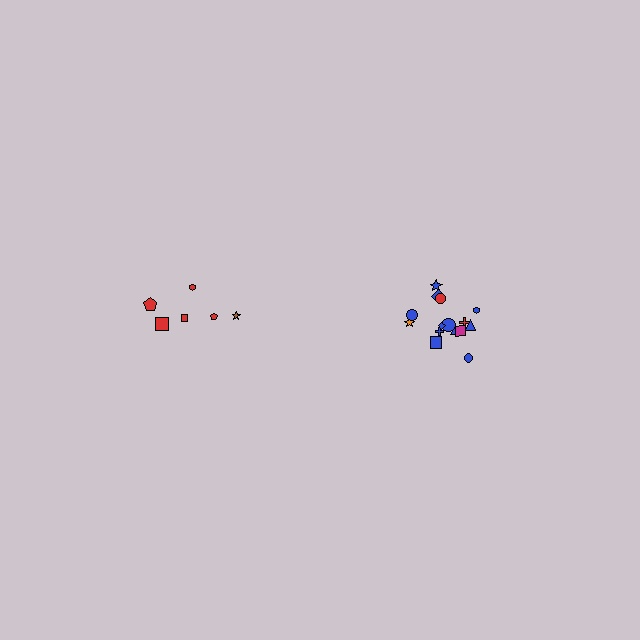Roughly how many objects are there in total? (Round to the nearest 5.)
Roughly 20 objects in total.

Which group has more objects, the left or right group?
The right group.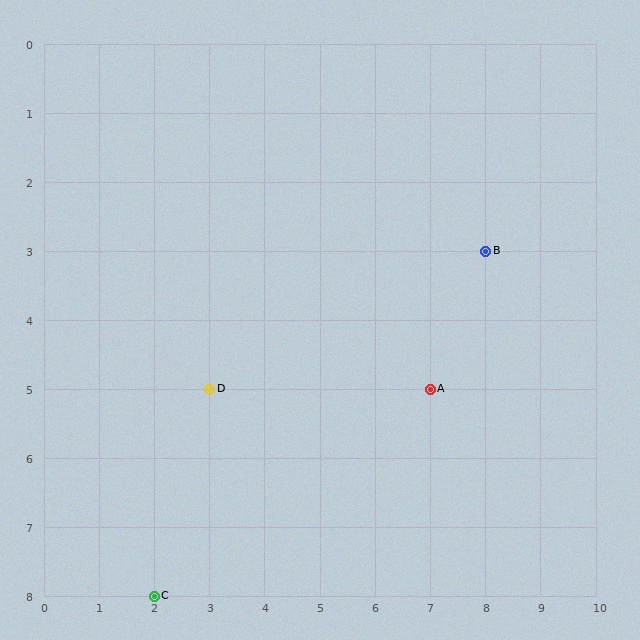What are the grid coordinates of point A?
Point A is at grid coordinates (7, 5).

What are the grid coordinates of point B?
Point B is at grid coordinates (8, 3).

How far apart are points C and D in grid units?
Points C and D are 1 column and 3 rows apart (about 3.2 grid units diagonally).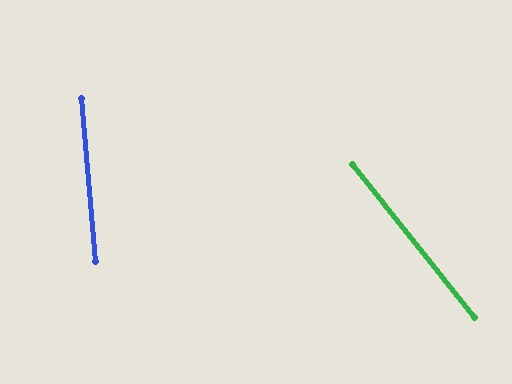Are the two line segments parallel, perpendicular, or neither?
Neither parallel nor perpendicular — they differ by about 34°.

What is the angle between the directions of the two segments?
Approximately 34 degrees.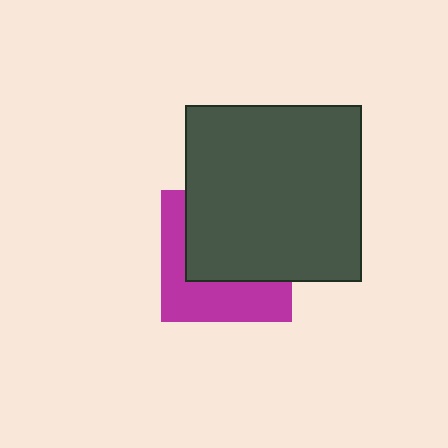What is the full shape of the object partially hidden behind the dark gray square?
The partially hidden object is a magenta square.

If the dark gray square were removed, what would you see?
You would see the complete magenta square.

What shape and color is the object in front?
The object in front is a dark gray square.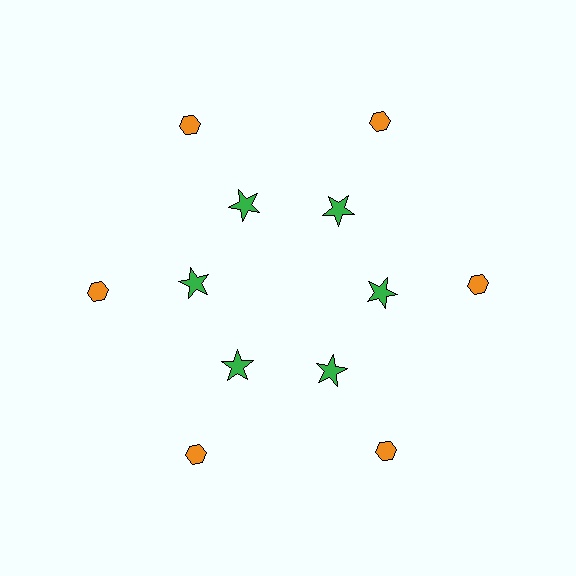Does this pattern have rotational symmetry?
Yes, this pattern has 6-fold rotational symmetry. It looks the same after rotating 60 degrees around the center.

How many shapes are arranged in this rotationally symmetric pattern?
There are 12 shapes, arranged in 6 groups of 2.